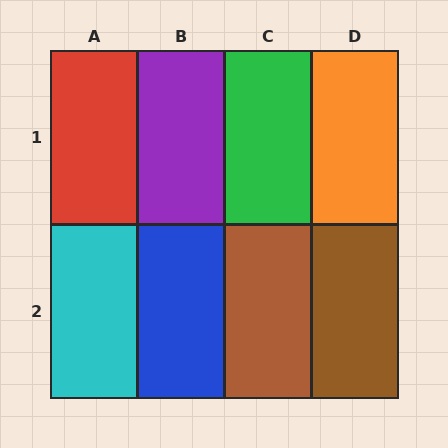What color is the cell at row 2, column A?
Cyan.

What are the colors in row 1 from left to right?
Red, purple, green, orange.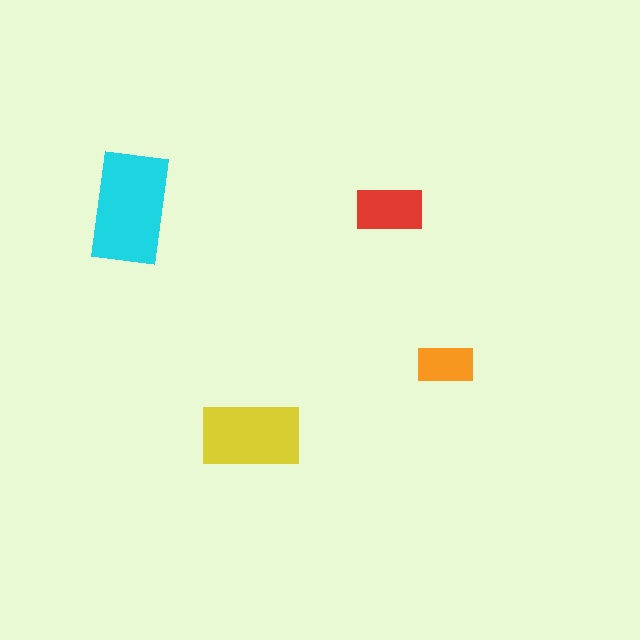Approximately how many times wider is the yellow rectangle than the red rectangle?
About 1.5 times wider.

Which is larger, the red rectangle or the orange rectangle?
The red one.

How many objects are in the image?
There are 4 objects in the image.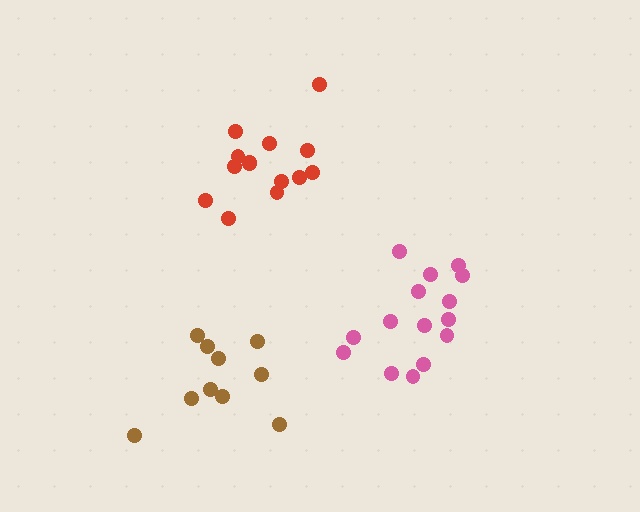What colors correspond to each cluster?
The clusters are colored: pink, brown, red.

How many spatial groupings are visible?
There are 3 spatial groupings.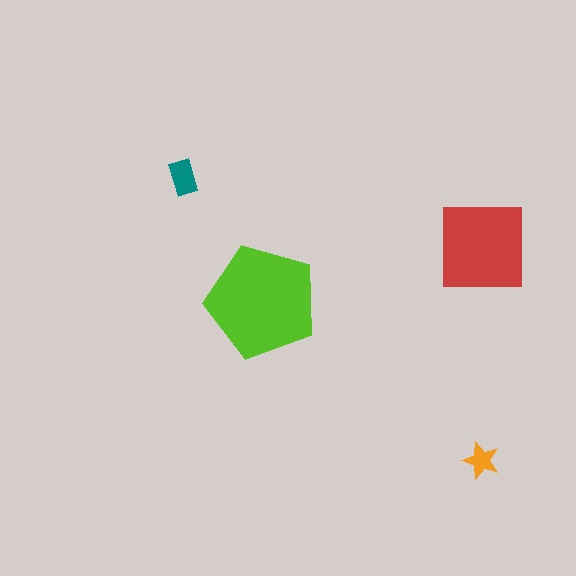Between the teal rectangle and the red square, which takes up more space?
The red square.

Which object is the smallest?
The orange star.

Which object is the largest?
The lime pentagon.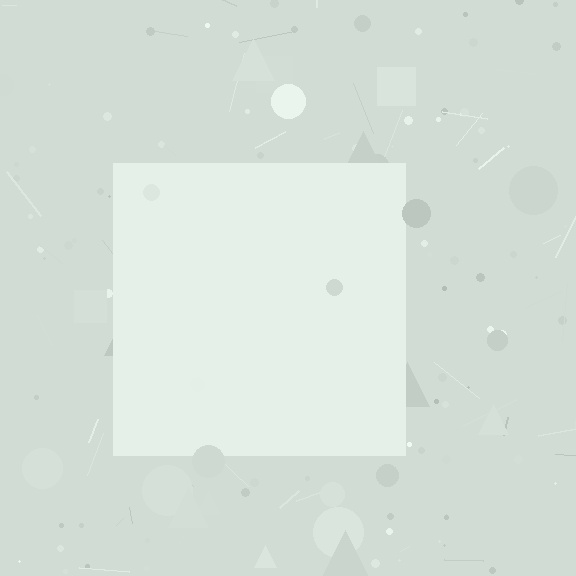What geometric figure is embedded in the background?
A square is embedded in the background.